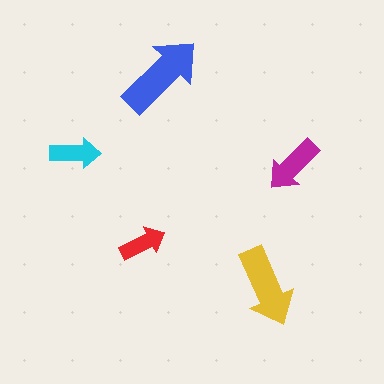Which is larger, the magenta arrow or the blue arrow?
The blue one.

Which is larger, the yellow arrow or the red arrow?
The yellow one.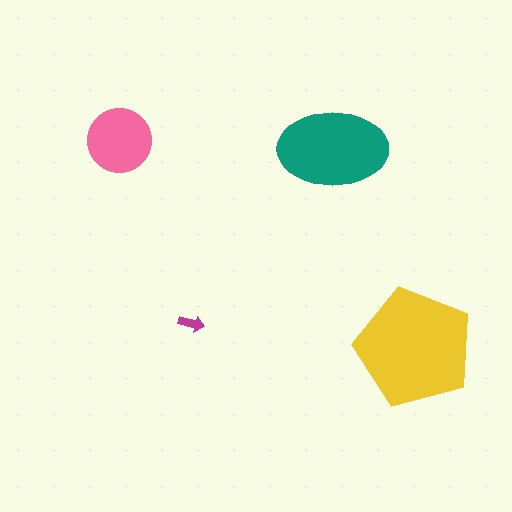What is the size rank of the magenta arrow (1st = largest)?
4th.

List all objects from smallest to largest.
The magenta arrow, the pink circle, the teal ellipse, the yellow pentagon.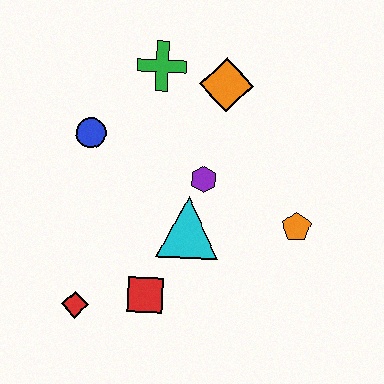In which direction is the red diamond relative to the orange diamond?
The red diamond is below the orange diamond.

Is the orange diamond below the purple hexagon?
No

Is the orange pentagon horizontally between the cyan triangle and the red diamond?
No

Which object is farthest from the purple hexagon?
The red diamond is farthest from the purple hexagon.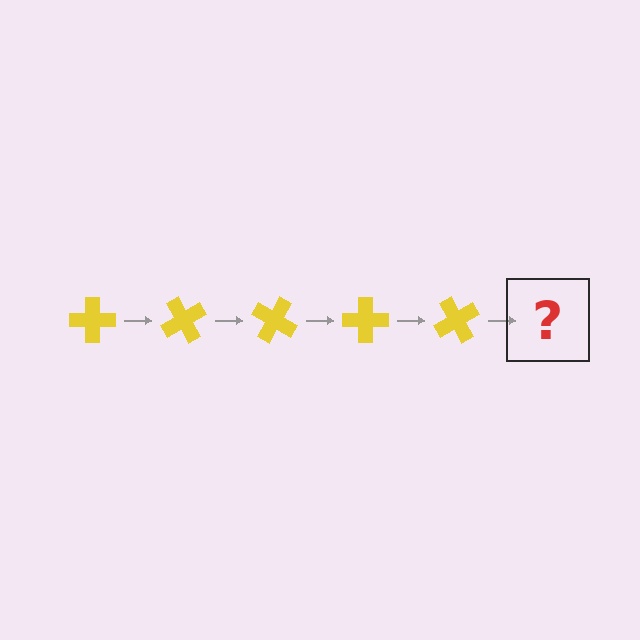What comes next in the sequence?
The next element should be a yellow cross rotated 300 degrees.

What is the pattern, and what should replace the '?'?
The pattern is that the cross rotates 60 degrees each step. The '?' should be a yellow cross rotated 300 degrees.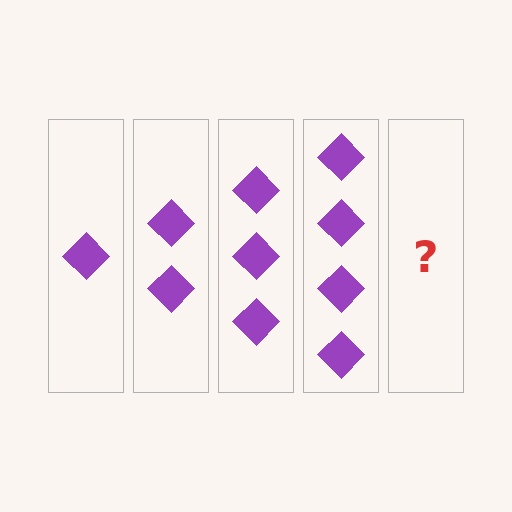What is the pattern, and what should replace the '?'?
The pattern is that each step adds one more diamond. The '?' should be 5 diamonds.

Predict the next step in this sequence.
The next step is 5 diamonds.